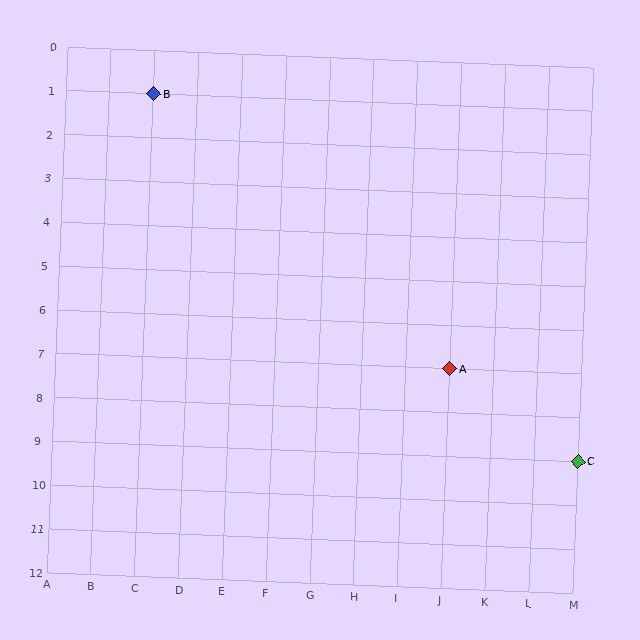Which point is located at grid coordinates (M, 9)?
Point C is at (M, 9).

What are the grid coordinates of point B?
Point B is at grid coordinates (C, 1).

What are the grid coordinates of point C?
Point C is at grid coordinates (M, 9).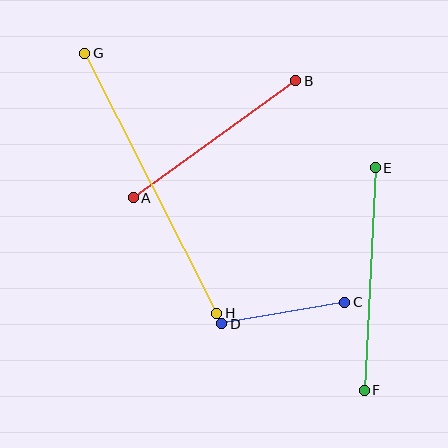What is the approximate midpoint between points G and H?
The midpoint is at approximately (151, 183) pixels.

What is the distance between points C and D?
The distance is approximately 125 pixels.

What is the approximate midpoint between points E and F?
The midpoint is at approximately (370, 279) pixels.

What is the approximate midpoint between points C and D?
The midpoint is at approximately (283, 313) pixels.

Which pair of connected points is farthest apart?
Points G and H are farthest apart.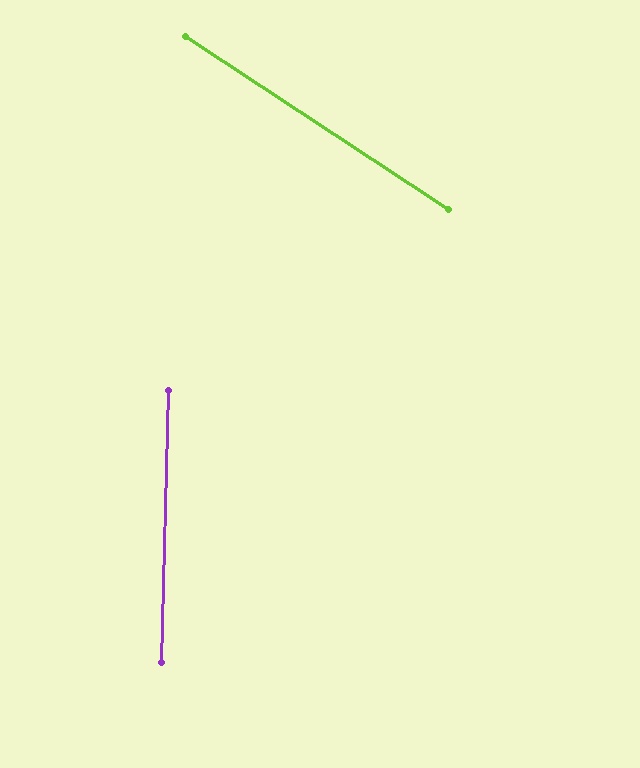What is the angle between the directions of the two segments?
Approximately 58 degrees.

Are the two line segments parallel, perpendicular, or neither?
Neither parallel nor perpendicular — they differ by about 58°.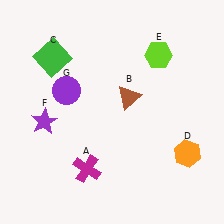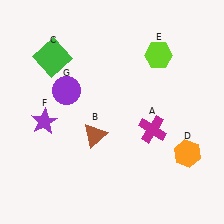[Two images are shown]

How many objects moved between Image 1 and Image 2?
2 objects moved between the two images.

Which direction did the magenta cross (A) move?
The magenta cross (A) moved right.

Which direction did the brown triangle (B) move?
The brown triangle (B) moved down.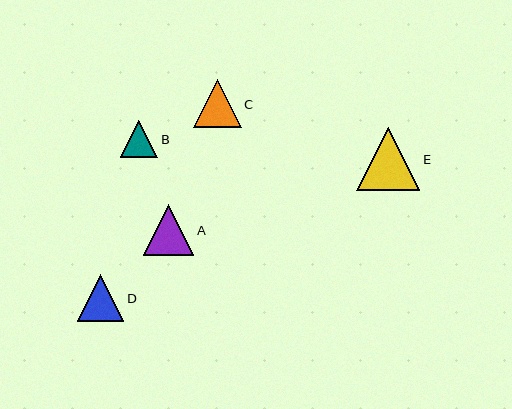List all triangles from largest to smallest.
From largest to smallest: E, A, C, D, B.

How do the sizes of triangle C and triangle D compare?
Triangle C and triangle D are approximately the same size.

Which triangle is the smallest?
Triangle B is the smallest with a size of approximately 37 pixels.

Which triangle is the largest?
Triangle E is the largest with a size of approximately 63 pixels.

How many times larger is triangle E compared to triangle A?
Triangle E is approximately 1.3 times the size of triangle A.